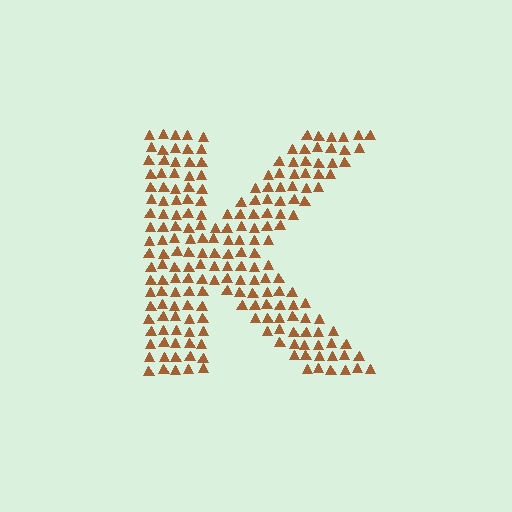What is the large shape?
The large shape is the letter K.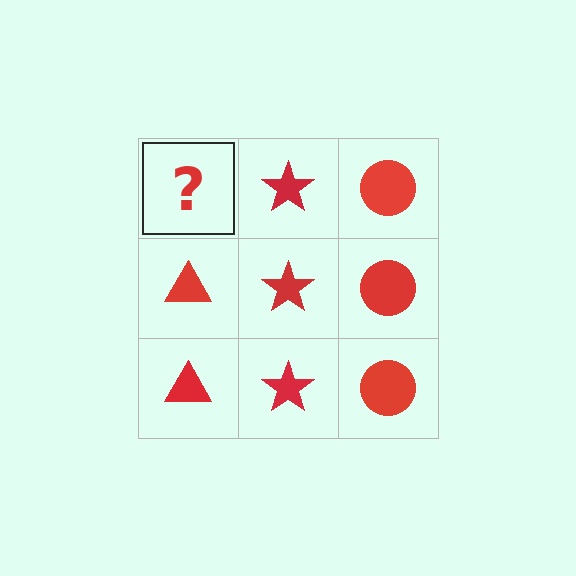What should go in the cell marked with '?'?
The missing cell should contain a red triangle.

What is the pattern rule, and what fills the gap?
The rule is that each column has a consistent shape. The gap should be filled with a red triangle.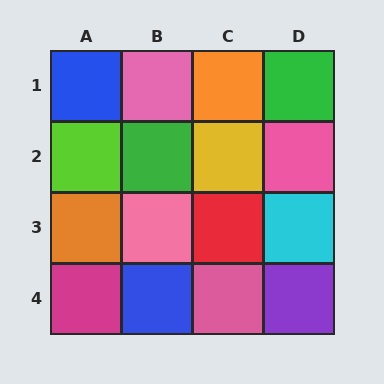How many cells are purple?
1 cell is purple.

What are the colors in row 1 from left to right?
Blue, pink, orange, green.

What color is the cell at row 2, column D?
Pink.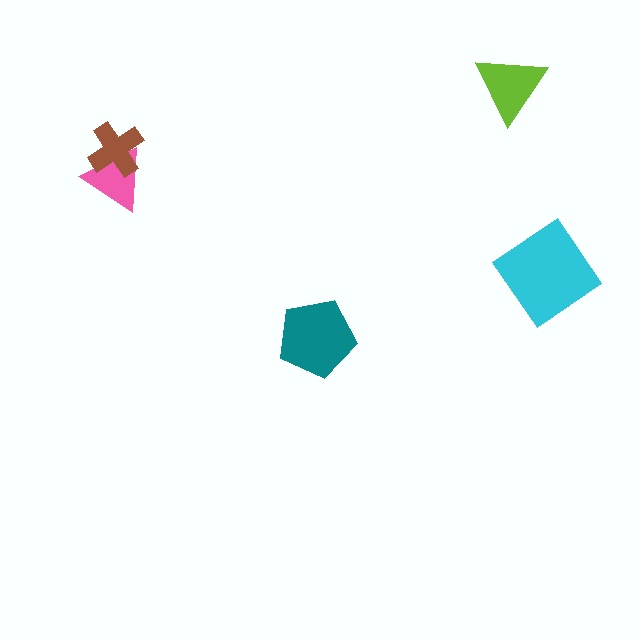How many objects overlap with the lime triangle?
0 objects overlap with the lime triangle.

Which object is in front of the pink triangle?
The brown cross is in front of the pink triangle.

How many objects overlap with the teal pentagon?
0 objects overlap with the teal pentagon.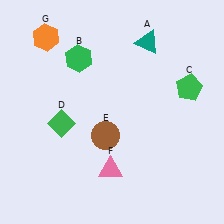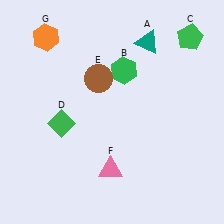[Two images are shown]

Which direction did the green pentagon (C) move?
The green pentagon (C) moved up.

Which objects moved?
The objects that moved are: the green hexagon (B), the green pentagon (C), the brown circle (E).